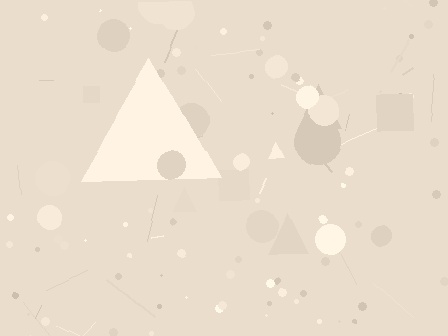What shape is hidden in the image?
A triangle is hidden in the image.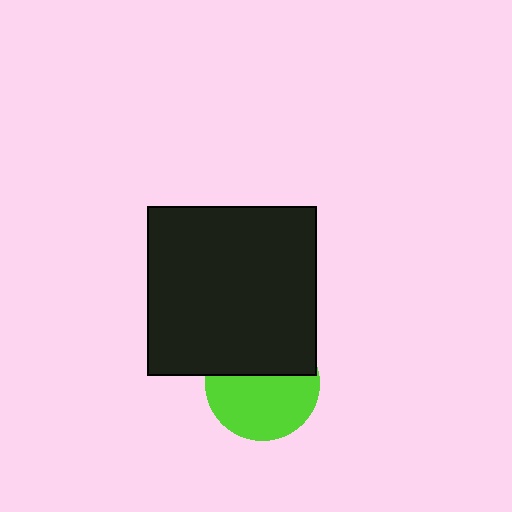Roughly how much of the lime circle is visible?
About half of it is visible (roughly 59%).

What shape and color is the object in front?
The object in front is a black square.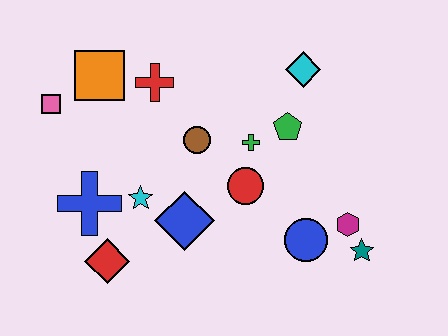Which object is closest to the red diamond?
The blue cross is closest to the red diamond.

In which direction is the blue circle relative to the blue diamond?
The blue circle is to the right of the blue diamond.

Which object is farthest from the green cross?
The pink square is farthest from the green cross.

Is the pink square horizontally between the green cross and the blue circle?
No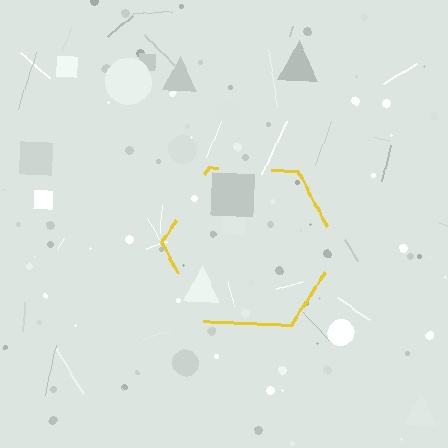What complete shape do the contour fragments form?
The contour fragments form a hexagon.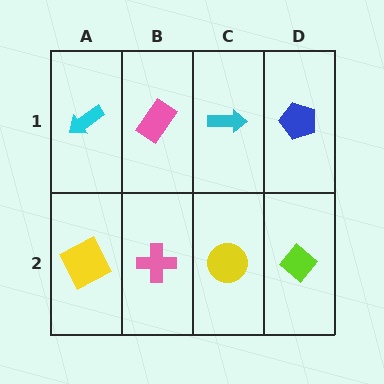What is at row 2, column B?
A pink cross.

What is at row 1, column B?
A pink rectangle.